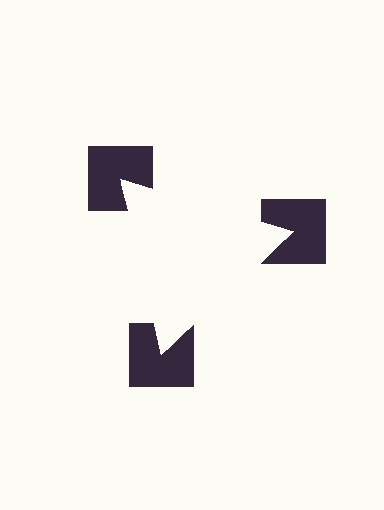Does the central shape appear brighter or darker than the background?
It typically appears slightly brighter than the background, even though no actual brightness change is drawn.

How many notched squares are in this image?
There are 3 — one at each vertex of the illusory triangle.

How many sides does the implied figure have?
3 sides.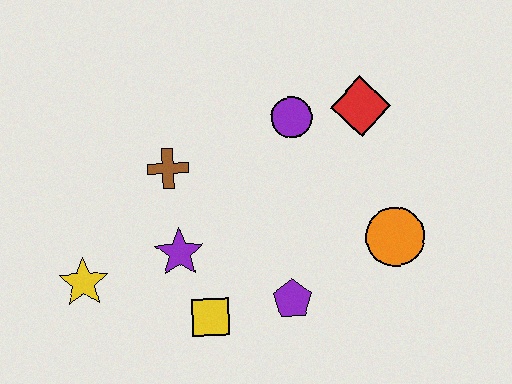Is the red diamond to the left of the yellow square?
No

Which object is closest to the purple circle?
The red diamond is closest to the purple circle.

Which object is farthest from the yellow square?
The red diamond is farthest from the yellow square.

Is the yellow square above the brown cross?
No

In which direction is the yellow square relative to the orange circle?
The yellow square is to the left of the orange circle.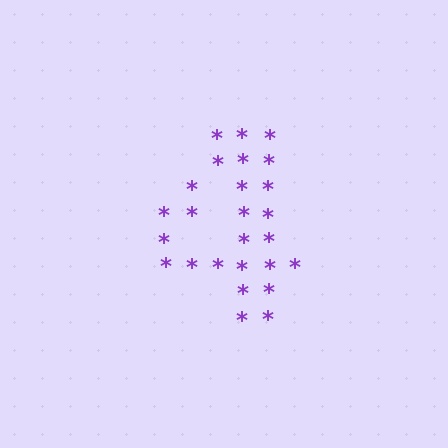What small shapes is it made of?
It is made of small asterisks.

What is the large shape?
The large shape is the digit 4.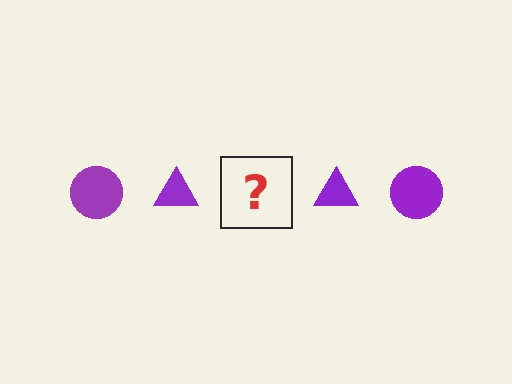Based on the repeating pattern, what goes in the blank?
The blank should be a purple circle.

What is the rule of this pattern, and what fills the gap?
The rule is that the pattern cycles through circle, triangle shapes in purple. The gap should be filled with a purple circle.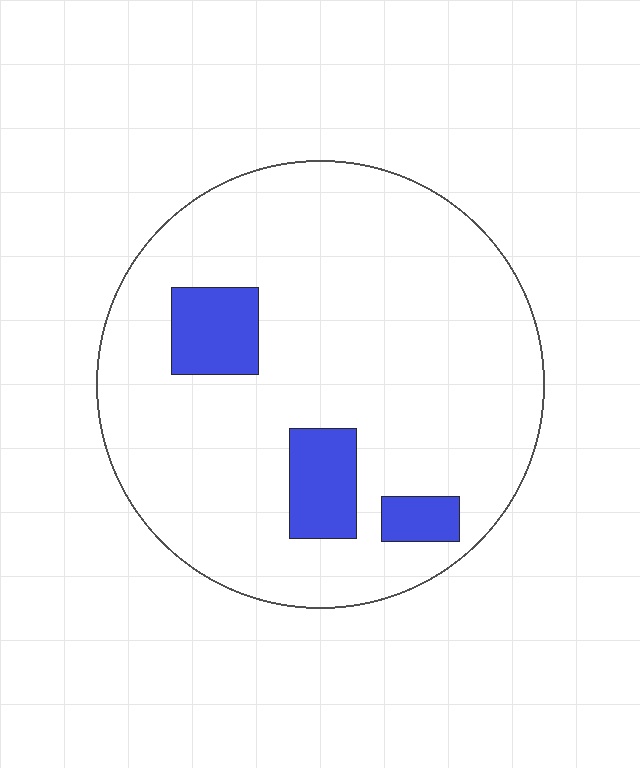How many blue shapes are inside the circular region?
3.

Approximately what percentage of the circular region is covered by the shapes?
Approximately 10%.